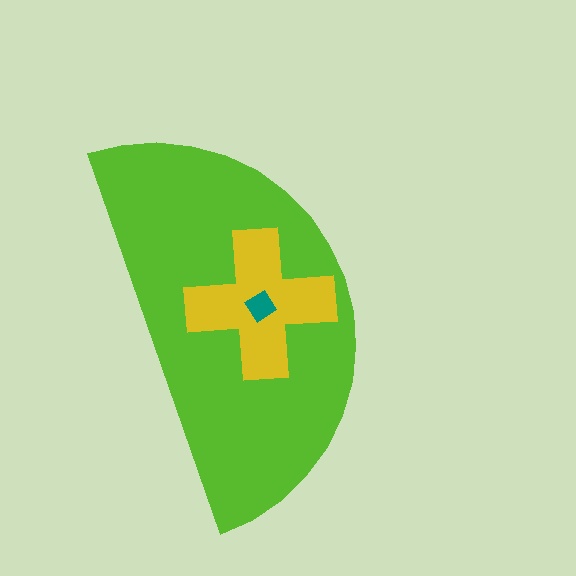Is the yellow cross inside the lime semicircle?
Yes.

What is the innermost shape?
The teal diamond.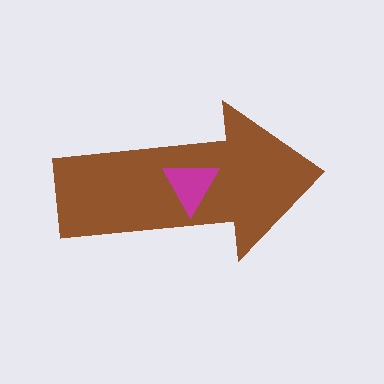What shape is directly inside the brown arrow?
The magenta triangle.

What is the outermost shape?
The brown arrow.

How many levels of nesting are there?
2.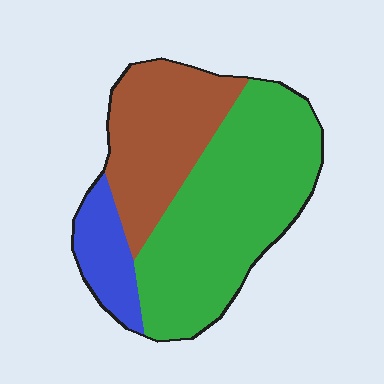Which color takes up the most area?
Green, at roughly 55%.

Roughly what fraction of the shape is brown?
Brown takes up between a quarter and a half of the shape.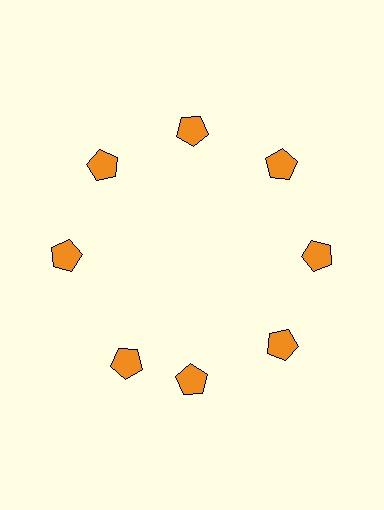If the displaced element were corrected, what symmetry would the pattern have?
It would have 8-fold rotational symmetry — the pattern would map onto itself every 45 degrees.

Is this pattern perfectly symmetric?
No. The 8 orange pentagons are arranged in a ring, but one element near the 8 o'clock position is rotated out of alignment along the ring, breaking the 8-fold rotational symmetry.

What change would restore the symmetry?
The symmetry would be restored by rotating it back into even spacing with its neighbors so that all 8 pentagons sit at equal angles and equal distance from the center.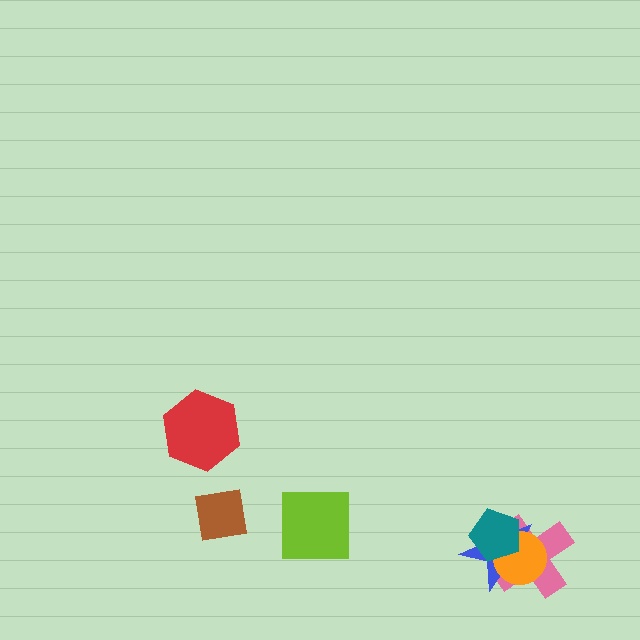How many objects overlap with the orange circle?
3 objects overlap with the orange circle.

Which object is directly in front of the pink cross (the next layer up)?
The blue star is directly in front of the pink cross.